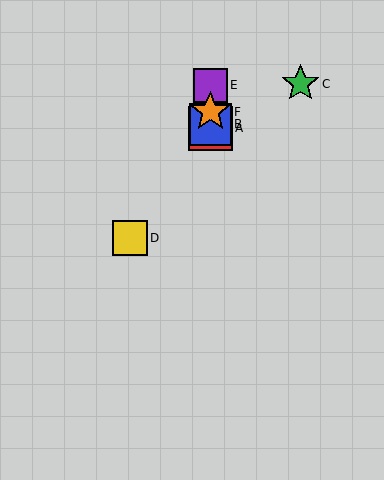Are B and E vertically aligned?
Yes, both are at x≈210.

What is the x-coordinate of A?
Object A is at x≈210.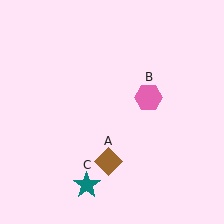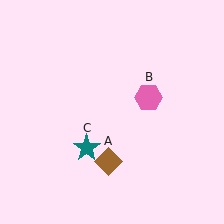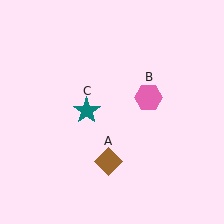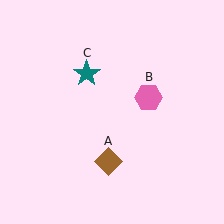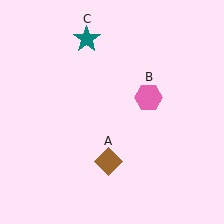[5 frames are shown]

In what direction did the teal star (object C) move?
The teal star (object C) moved up.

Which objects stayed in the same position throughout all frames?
Brown diamond (object A) and pink hexagon (object B) remained stationary.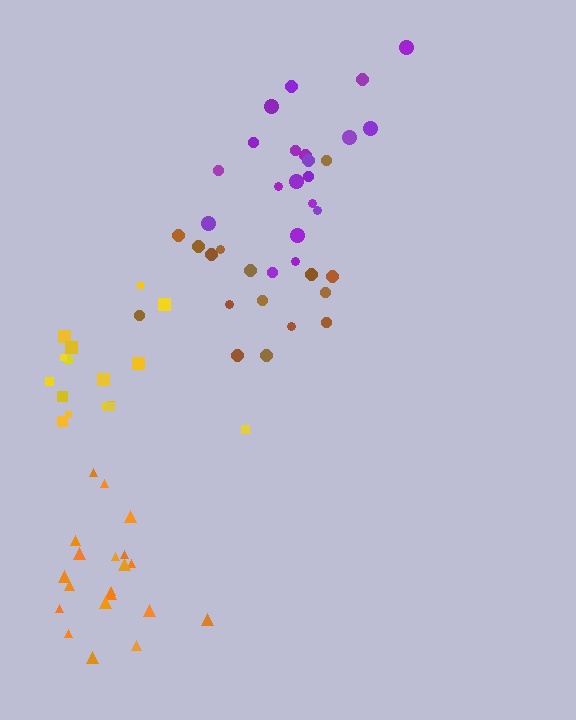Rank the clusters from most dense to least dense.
orange, yellow, purple, brown.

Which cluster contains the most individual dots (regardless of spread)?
Purple (20).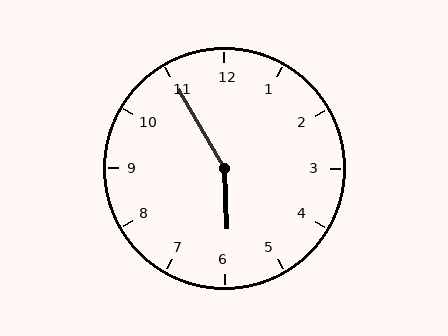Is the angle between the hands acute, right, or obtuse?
It is obtuse.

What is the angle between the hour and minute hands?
Approximately 152 degrees.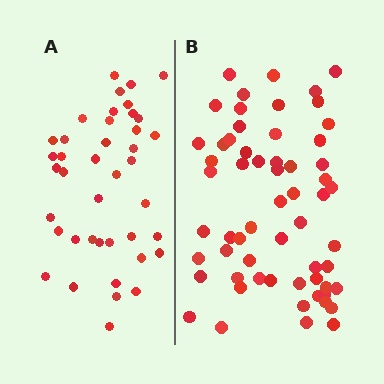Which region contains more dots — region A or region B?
Region B (the right region) has more dots.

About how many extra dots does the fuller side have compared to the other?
Region B has approximately 20 more dots than region A.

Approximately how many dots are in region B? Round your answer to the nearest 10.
About 60 dots.